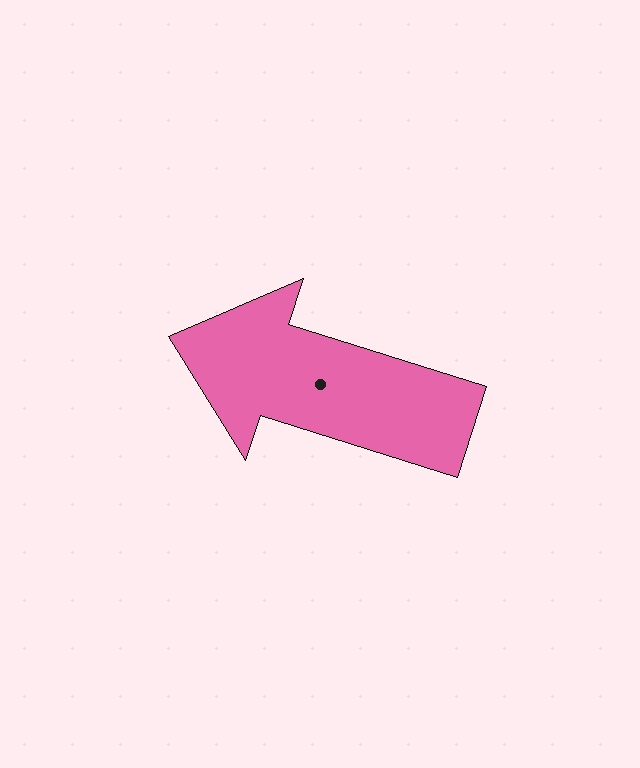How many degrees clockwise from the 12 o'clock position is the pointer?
Approximately 287 degrees.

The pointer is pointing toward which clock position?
Roughly 10 o'clock.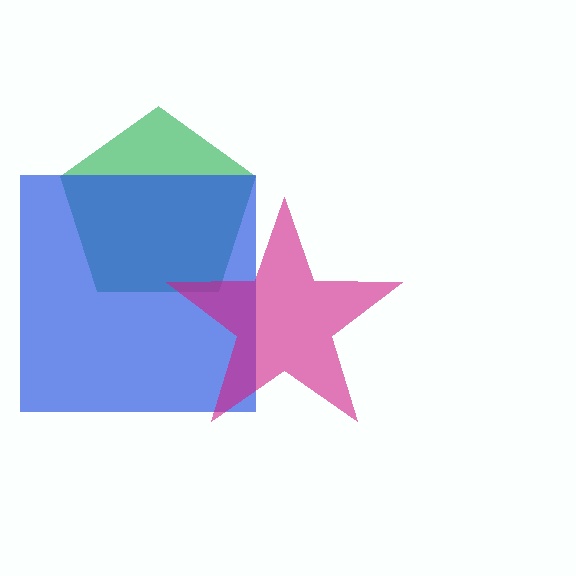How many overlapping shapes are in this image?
There are 3 overlapping shapes in the image.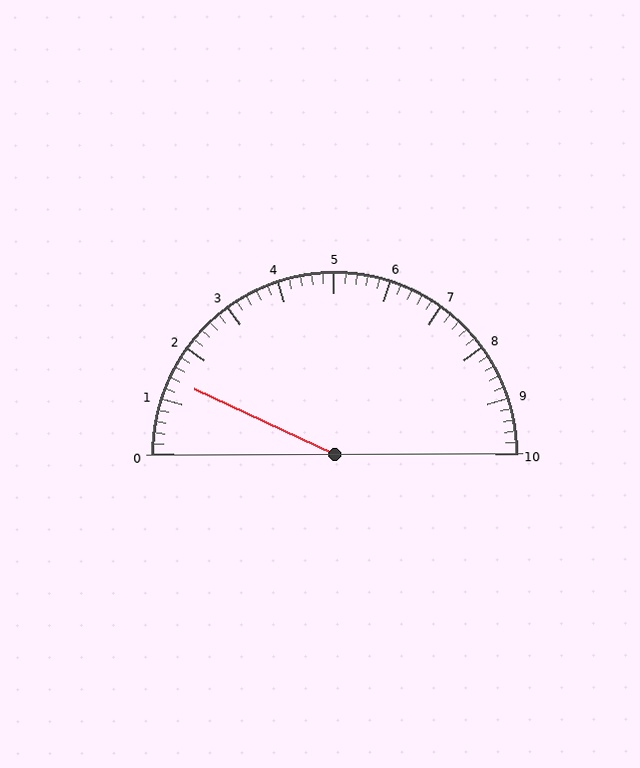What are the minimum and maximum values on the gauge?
The gauge ranges from 0 to 10.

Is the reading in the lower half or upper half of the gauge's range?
The reading is in the lower half of the range (0 to 10).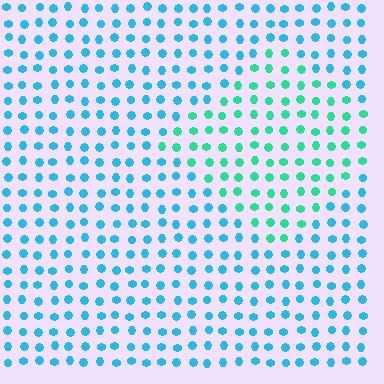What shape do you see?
I see a diamond.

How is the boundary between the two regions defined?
The boundary is defined purely by a slight shift in hue (about 37 degrees). Spacing, size, and orientation are identical on both sides.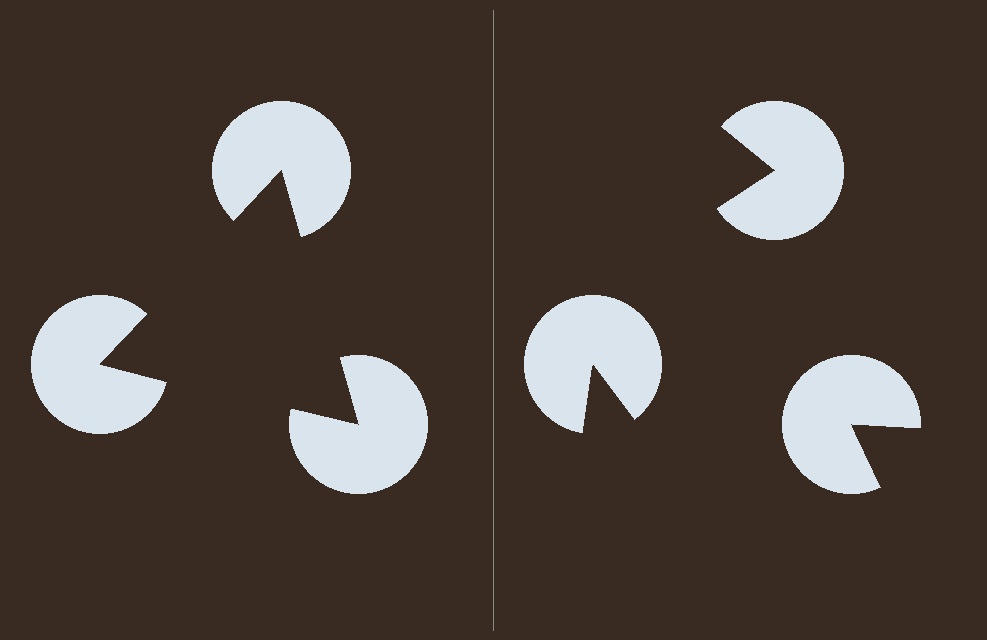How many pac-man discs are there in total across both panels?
6 — 3 on each side.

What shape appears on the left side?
An illusory triangle.